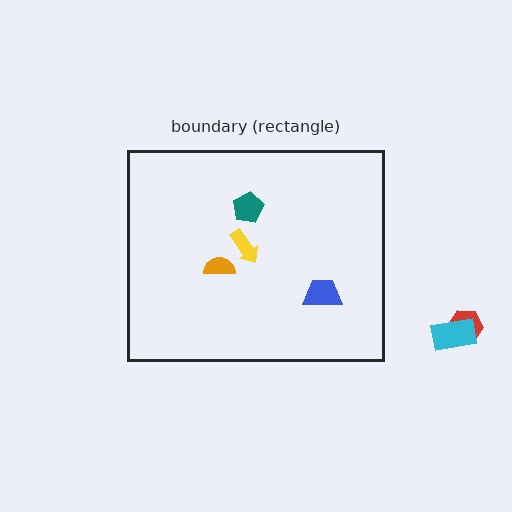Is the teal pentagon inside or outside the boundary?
Inside.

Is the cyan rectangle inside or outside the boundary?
Outside.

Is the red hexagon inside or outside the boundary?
Outside.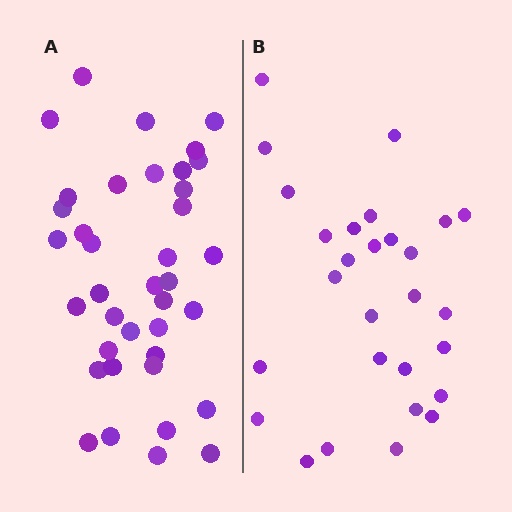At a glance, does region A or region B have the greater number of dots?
Region A (the left region) has more dots.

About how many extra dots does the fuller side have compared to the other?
Region A has roughly 10 or so more dots than region B.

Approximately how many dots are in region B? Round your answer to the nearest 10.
About 30 dots. (The exact count is 28, which rounds to 30.)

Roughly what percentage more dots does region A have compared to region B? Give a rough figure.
About 35% more.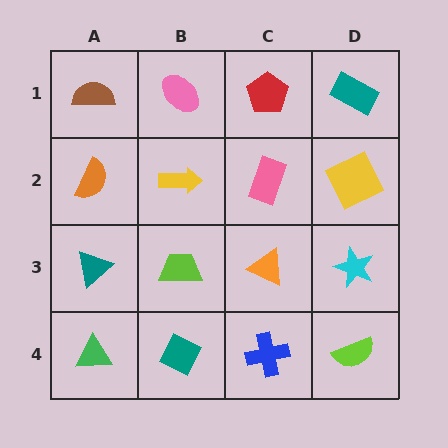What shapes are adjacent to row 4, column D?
A cyan star (row 3, column D), a blue cross (row 4, column C).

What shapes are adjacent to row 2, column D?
A teal rectangle (row 1, column D), a cyan star (row 3, column D), a pink rectangle (row 2, column C).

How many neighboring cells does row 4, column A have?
2.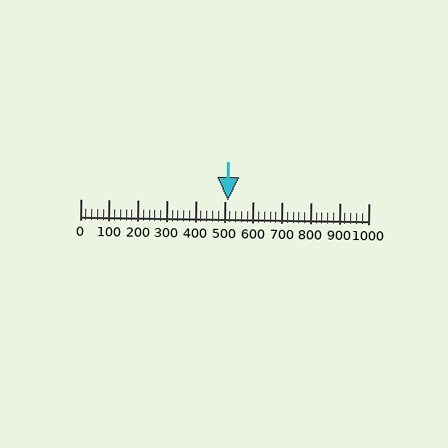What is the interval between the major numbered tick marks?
The major tick marks are spaced 100 units apart.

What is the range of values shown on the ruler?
The ruler shows values from 0 to 1000.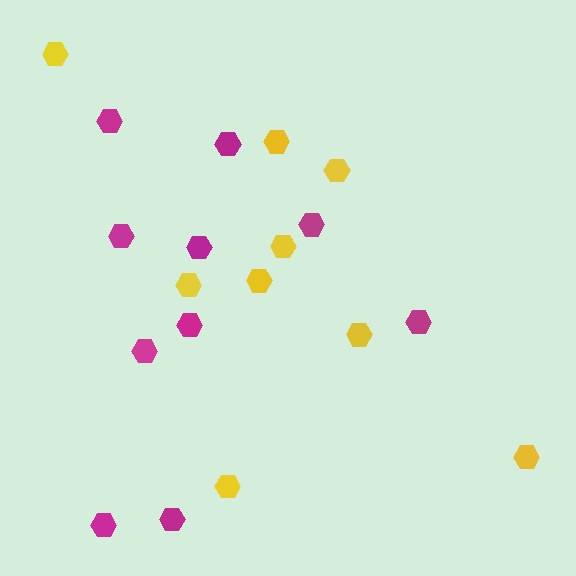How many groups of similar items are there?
There are 2 groups: one group of yellow hexagons (9) and one group of magenta hexagons (10).